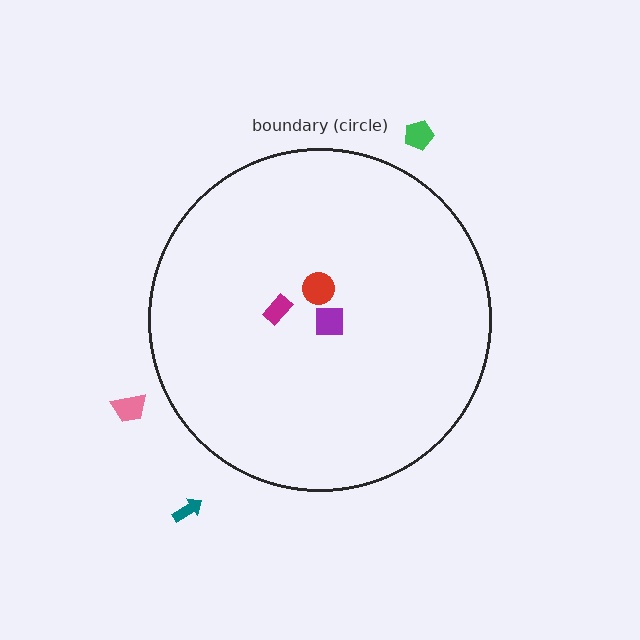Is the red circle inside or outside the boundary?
Inside.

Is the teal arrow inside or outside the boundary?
Outside.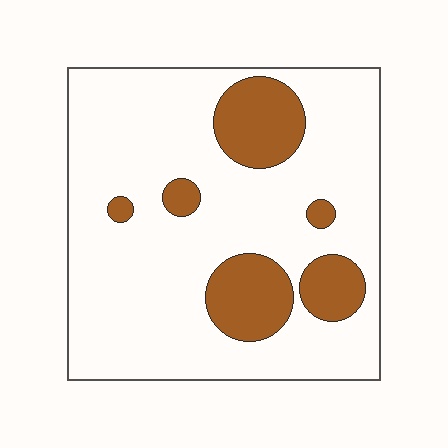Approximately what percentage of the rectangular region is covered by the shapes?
Approximately 20%.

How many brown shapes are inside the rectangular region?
6.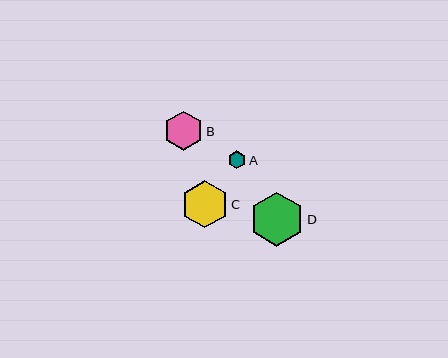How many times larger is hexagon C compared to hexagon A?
Hexagon C is approximately 2.6 times the size of hexagon A.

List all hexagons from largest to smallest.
From largest to smallest: D, C, B, A.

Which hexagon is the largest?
Hexagon D is the largest with a size of approximately 54 pixels.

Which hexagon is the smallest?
Hexagon A is the smallest with a size of approximately 18 pixels.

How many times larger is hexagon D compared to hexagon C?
Hexagon D is approximately 1.1 times the size of hexagon C.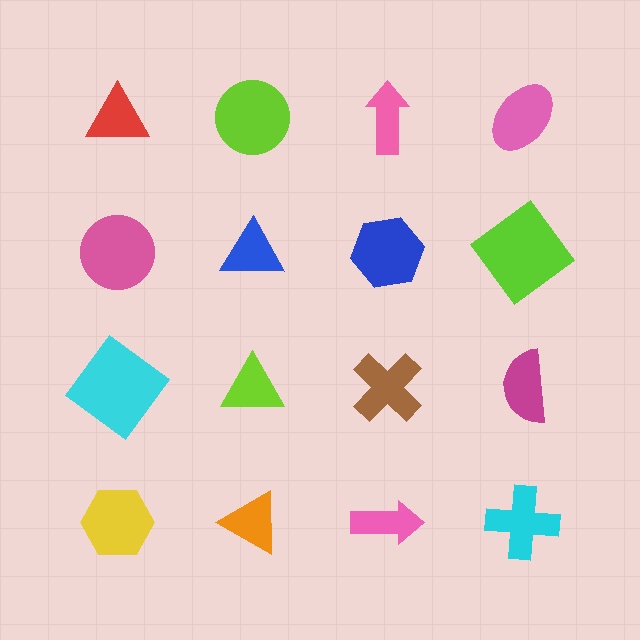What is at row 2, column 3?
A blue hexagon.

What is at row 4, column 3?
A pink arrow.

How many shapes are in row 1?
4 shapes.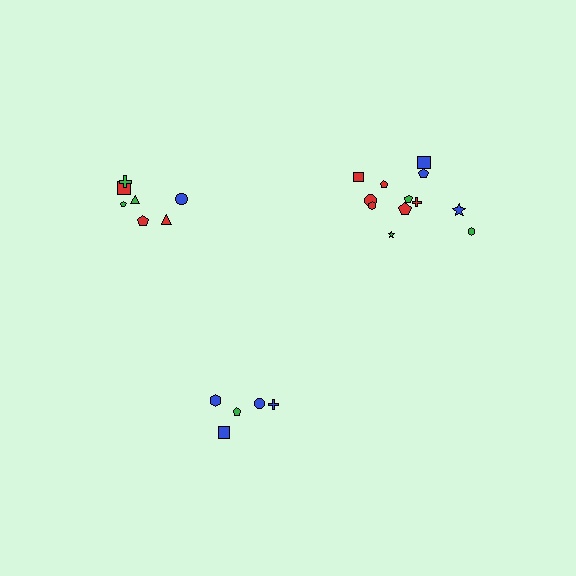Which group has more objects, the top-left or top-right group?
The top-right group.